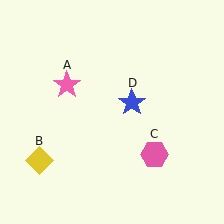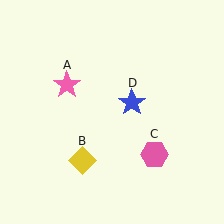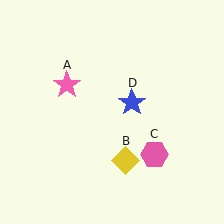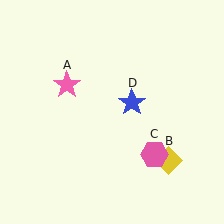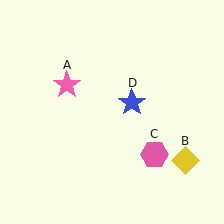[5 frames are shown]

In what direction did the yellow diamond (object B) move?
The yellow diamond (object B) moved right.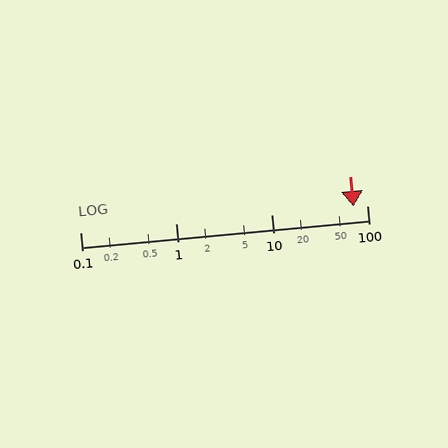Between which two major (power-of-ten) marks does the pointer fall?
The pointer is between 10 and 100.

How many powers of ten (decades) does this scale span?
The scale spans 3 decades, from 0.1 to 100.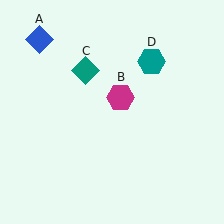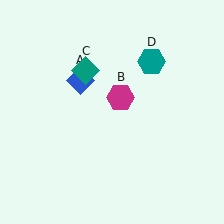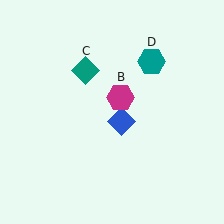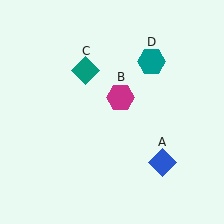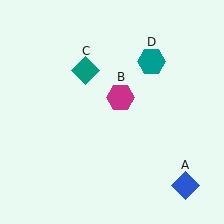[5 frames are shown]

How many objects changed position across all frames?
1 object changed position: blue diamond (object A).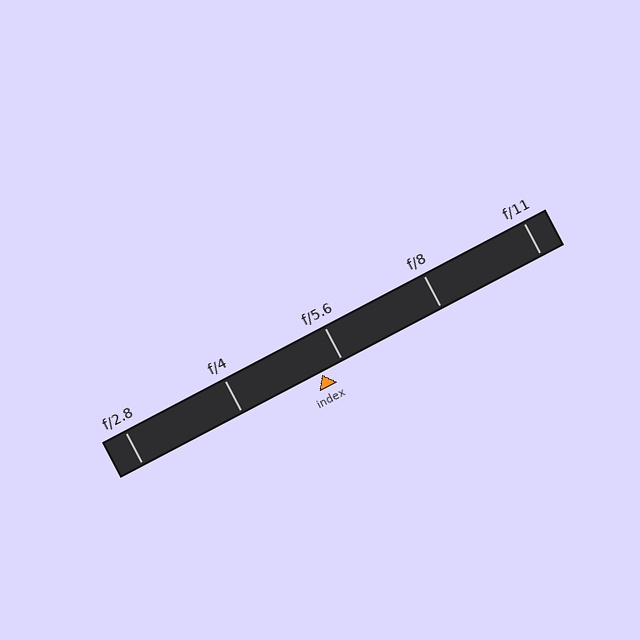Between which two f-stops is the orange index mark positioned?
The index mark is between f/4 and f/5.6.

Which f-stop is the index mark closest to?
The index mark is closest to f/5.6.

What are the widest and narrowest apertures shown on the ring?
The widest aperture shown is f/2.8 and the narrowest is f/11.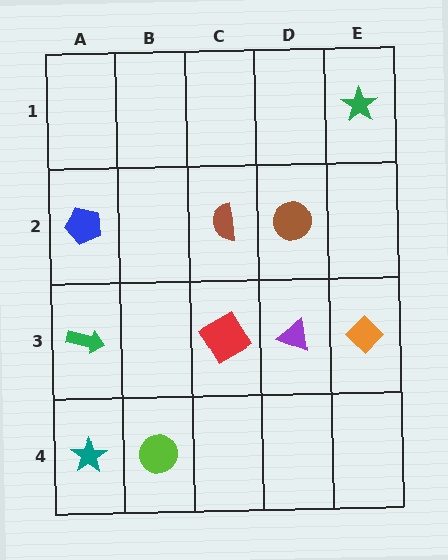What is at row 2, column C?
A brown semicircle.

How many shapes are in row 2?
3 shapes.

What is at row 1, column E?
A green star.